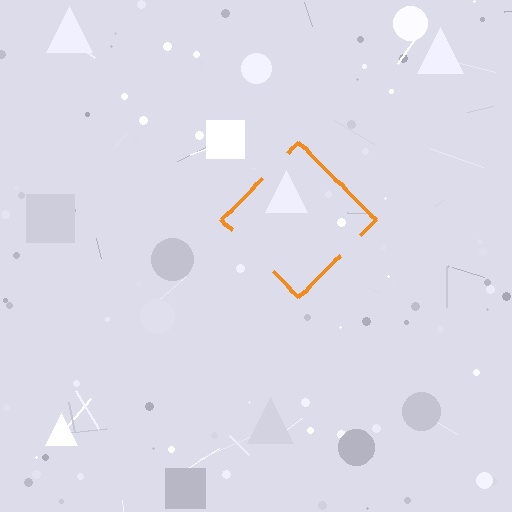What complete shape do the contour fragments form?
The contour fragments form a diamond.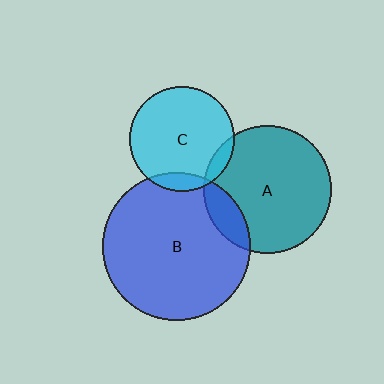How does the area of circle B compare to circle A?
Approximately 1.3 times.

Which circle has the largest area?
Circle B (blue).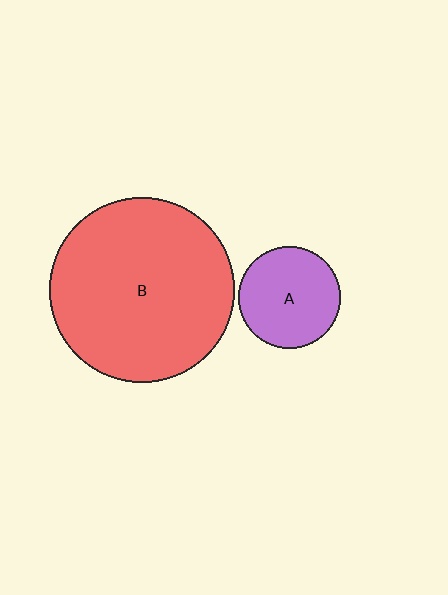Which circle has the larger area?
Circle B (red).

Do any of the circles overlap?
No, none of the circles overlap.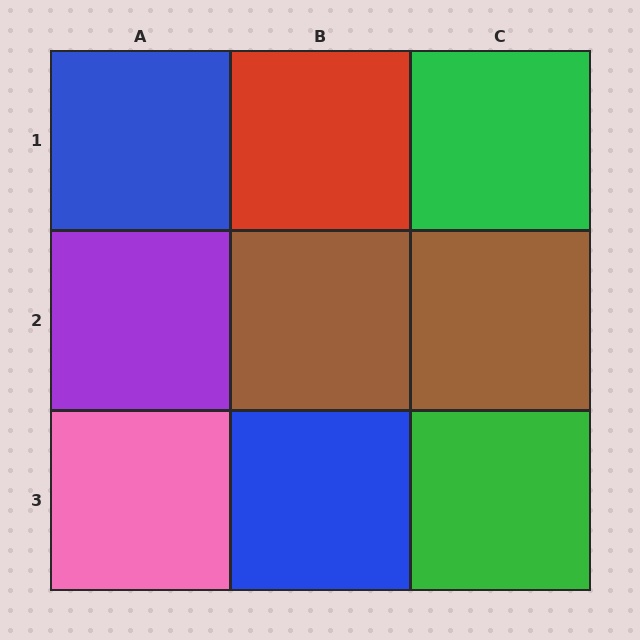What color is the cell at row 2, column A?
Purple.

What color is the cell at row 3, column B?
Blue.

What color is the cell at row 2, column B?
Brown.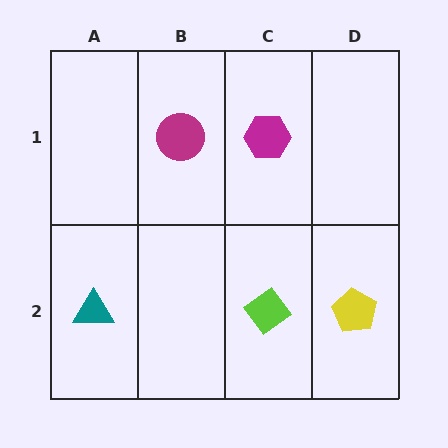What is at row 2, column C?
A lime diamond.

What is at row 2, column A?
A teal triangle.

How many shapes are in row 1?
2 shapes.